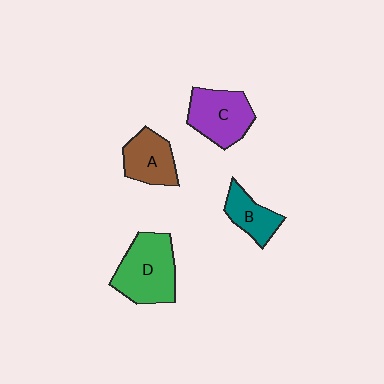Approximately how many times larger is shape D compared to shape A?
Approximately 1.5 times.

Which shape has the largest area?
Shape D (green).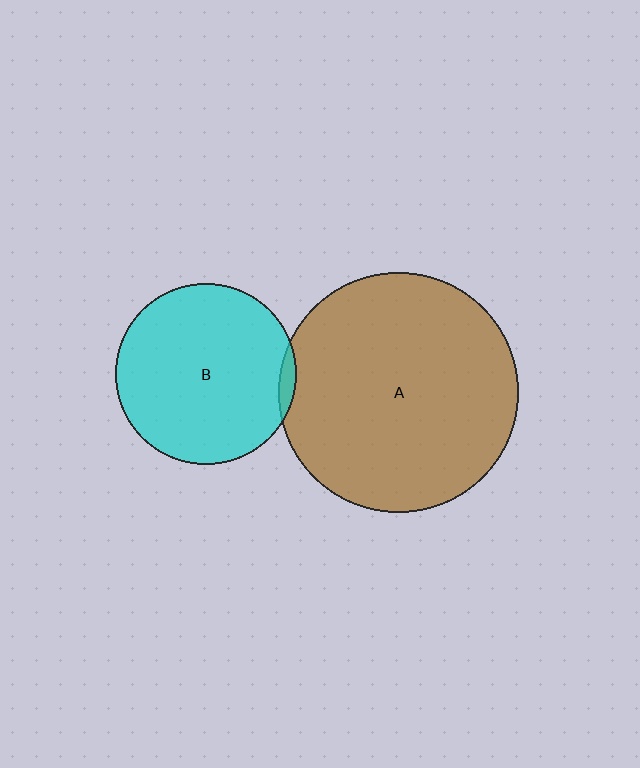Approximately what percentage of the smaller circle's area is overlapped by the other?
Approximately 5%.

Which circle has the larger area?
Circle A (brown).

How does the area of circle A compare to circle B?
Approximately 1.8 times.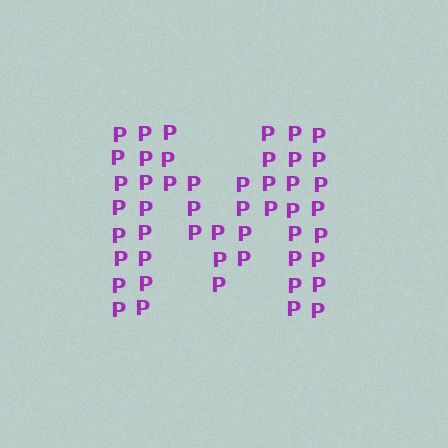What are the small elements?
The small elements are letter P's.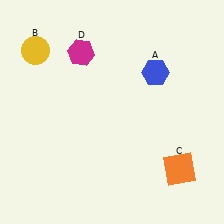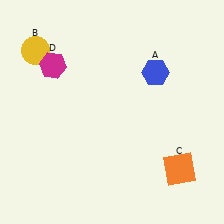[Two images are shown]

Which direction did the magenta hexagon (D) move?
The magenta hexagon (D) moved left.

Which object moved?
The magenta hexagon (D) moved left.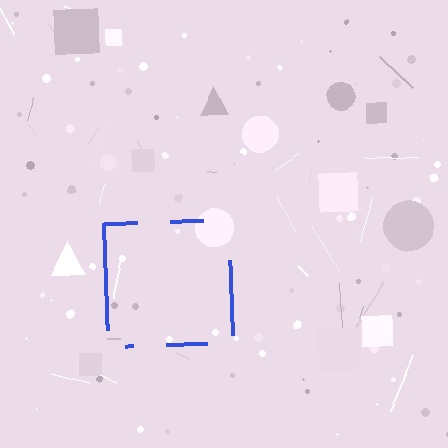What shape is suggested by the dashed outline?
The dashed outline suggests a square.